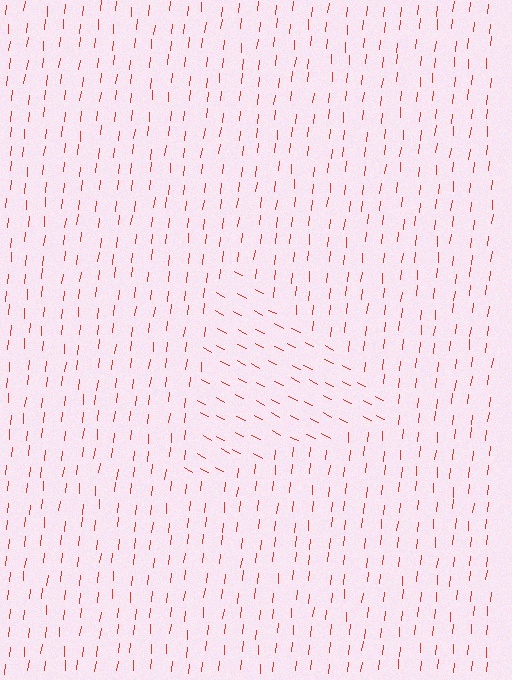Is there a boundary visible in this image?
Yes, there is a texture boundary formed by a change in line orientation.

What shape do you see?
I see a triangle.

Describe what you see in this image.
The image is filled with small red line segments. A triangle region in the image has lines oriented differently from the surrounding lines, creating a visible texture boundary.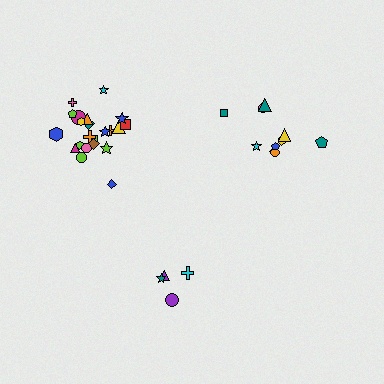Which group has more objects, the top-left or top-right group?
The top-left group.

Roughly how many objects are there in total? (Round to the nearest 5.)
Roughly 35 objects in total.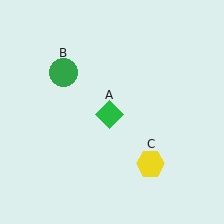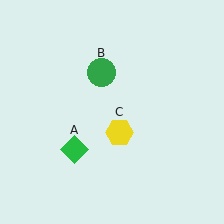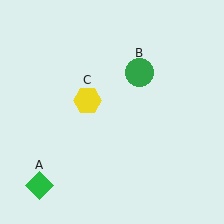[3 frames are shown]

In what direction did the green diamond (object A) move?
The green diamond (object A) moved down and to the left.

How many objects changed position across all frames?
3 objects changed position: green diamond (object A), green circle (object B), yellow hexagon (object C).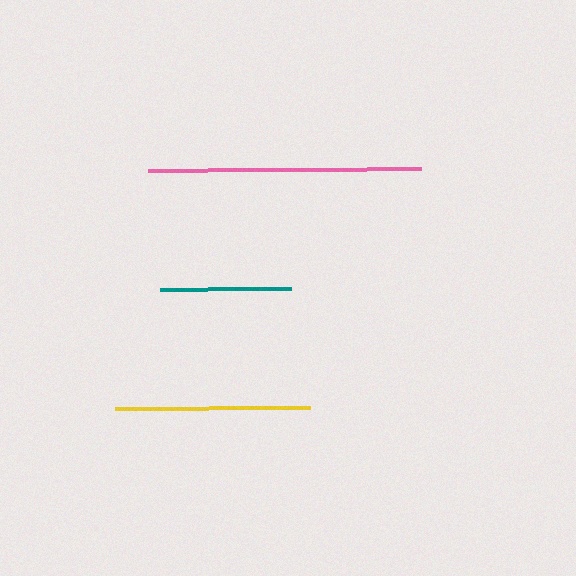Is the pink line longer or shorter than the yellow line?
The pink line is longer than the yellow line.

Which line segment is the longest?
The pink line is the longest at approximately 273 pixels.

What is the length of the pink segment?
The pink segment is approximately 273 pixels long.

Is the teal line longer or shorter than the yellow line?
The yellow line is longer than the teal line.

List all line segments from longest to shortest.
From longest to shortest: pink, yellow, teal.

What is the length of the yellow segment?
The yellow segment is approximately 195 pixels long.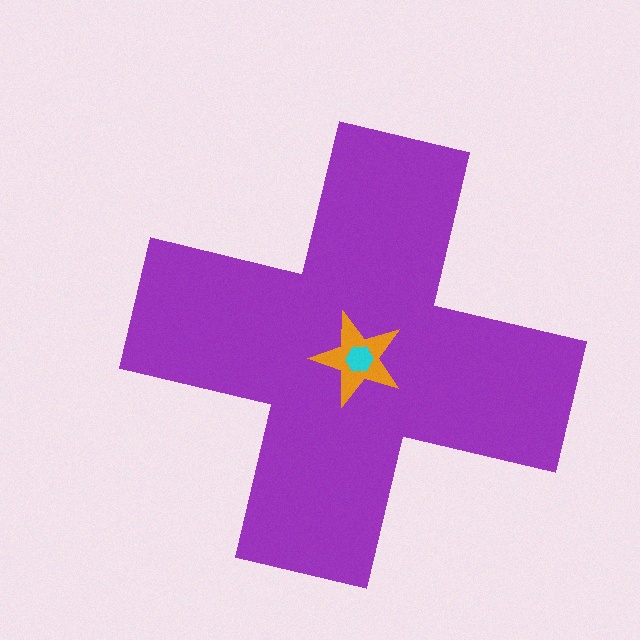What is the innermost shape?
The cyan hexagon.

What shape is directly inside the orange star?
The cyan hexagon.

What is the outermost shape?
The purple cross.